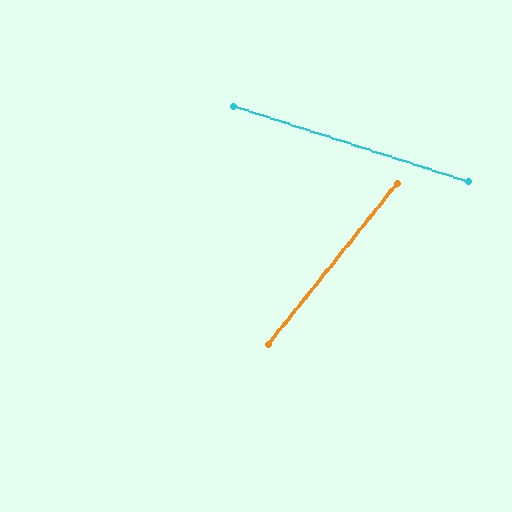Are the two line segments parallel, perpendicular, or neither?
Neither parallel nor perpendicular — they differ by about 69°.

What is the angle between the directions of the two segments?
Approximately 69 degrees.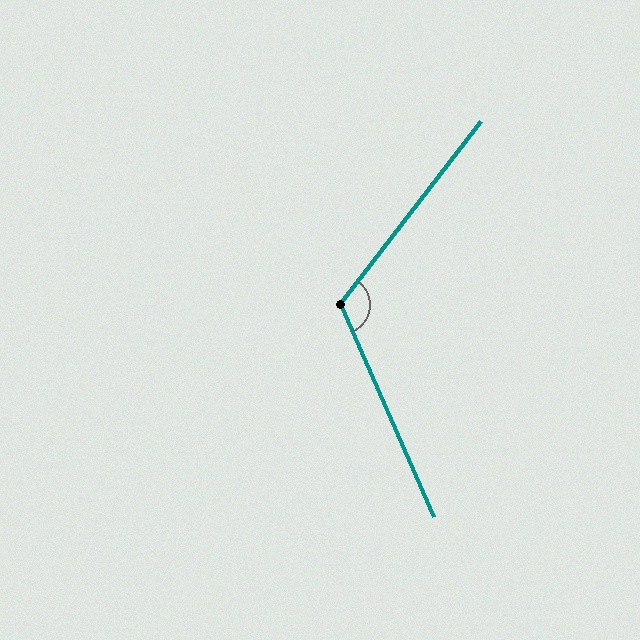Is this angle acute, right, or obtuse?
It is obtuse.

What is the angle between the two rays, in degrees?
Approximately 119 degrees.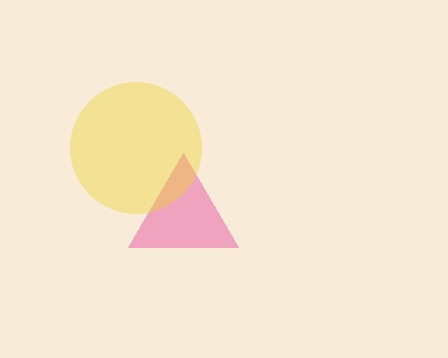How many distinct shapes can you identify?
There are 2 distinct shapes: a pink triangle, a yellow circle.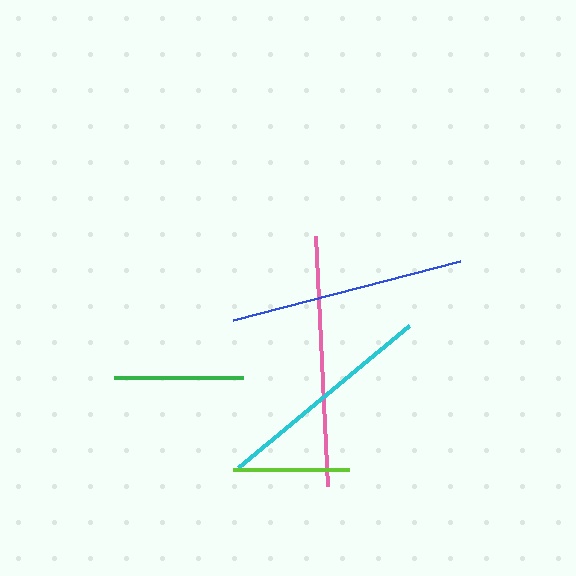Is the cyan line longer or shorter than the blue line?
The blue line is longer than the cyan line.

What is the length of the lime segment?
The lime segment is approximately 117 pixels long.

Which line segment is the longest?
The pink line is the longest at approximately 250 pixels.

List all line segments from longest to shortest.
From longest to shortest: pink, blue, cyan, green, lime.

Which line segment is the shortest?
The lime line is the shortest at approximately 117 pixels.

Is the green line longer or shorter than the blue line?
The blue line is longer than the green line.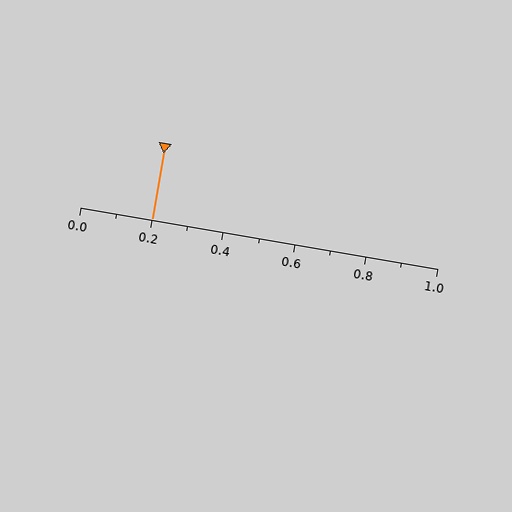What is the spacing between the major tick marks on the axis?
The major ticks are spaced 0.2 apart.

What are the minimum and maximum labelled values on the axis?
The axis runs from 0.0 to 1.0.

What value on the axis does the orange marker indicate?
The marker indicates approximately 0.2.